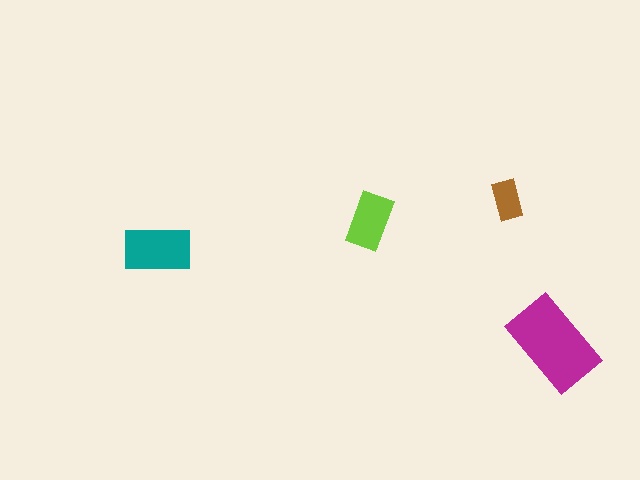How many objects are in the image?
There are 4 objects in the image.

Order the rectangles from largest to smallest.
the magenta one, the teal one, the lime one, the brown one.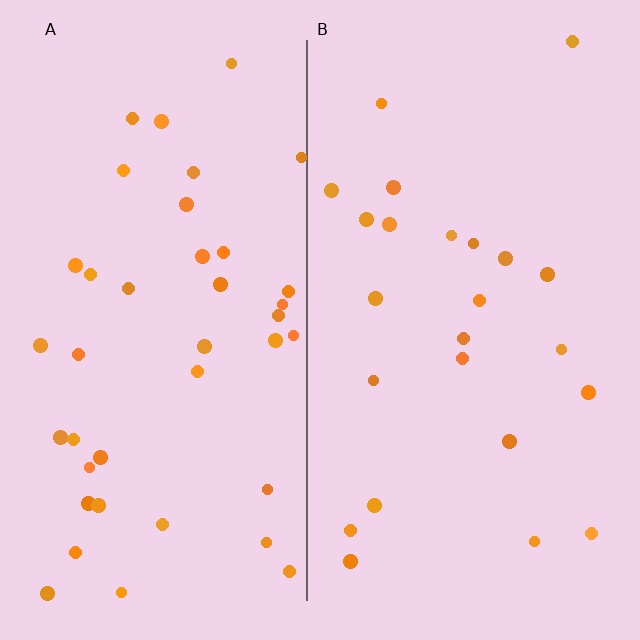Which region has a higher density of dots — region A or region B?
A (the left).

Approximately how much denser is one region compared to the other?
Approximately 1.7× — region A over region B.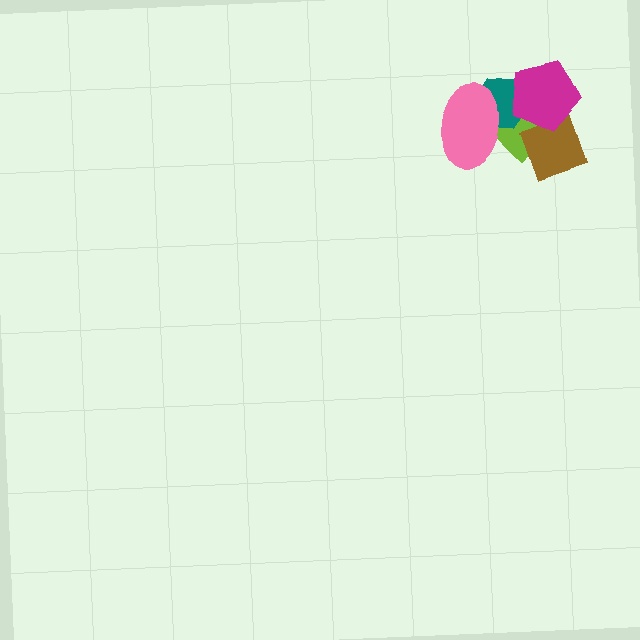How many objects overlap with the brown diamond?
2 objects overlap with the brown diamond.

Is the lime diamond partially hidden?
Yes, it is partially covered by another shape.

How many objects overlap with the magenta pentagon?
3 objects overlap with the magenta pentagon.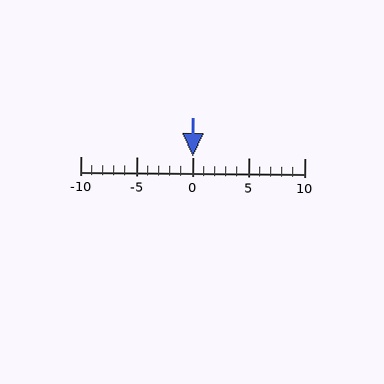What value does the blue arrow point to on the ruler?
The blue arrow points to approximately 0.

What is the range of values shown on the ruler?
The ruler shows values from -10 to 10.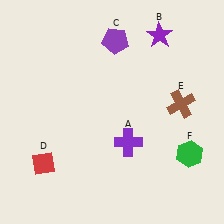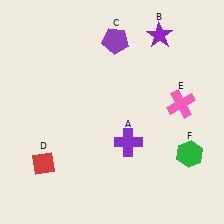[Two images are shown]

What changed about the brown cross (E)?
In Image 1, E is brown. In Image 2, it changed to pink.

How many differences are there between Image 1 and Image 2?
There is 1 difference between the two images.